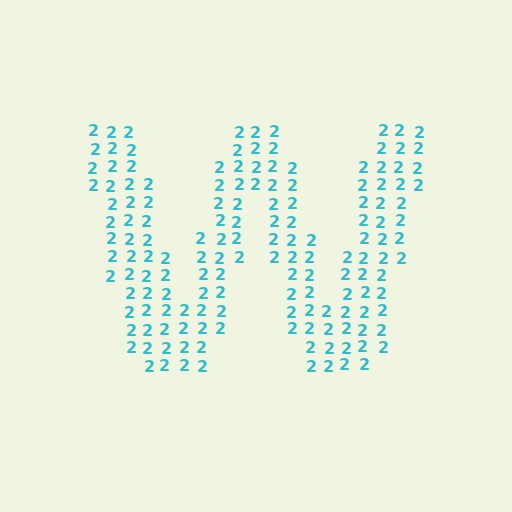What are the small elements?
The small elements are digit 2's.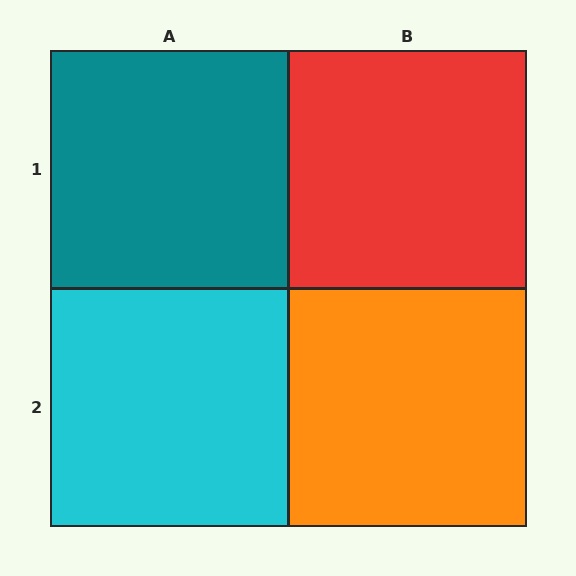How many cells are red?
1 cell is red.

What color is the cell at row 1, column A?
Teal.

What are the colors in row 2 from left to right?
Cyan, orange.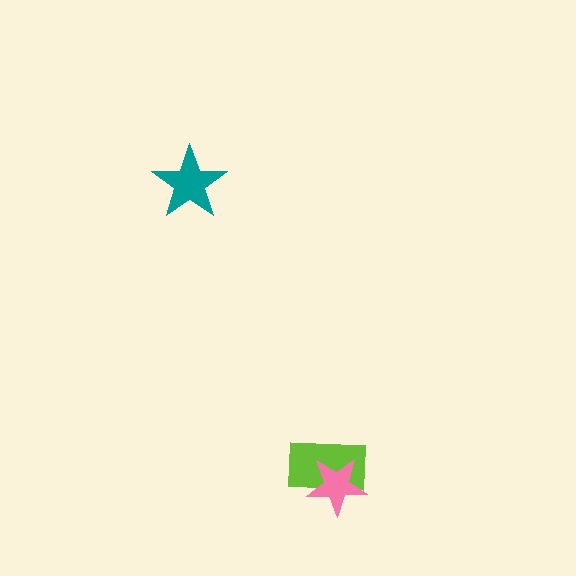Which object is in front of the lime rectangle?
The pink star is in front of the lime rectangle.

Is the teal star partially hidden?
No, no other shape covers it.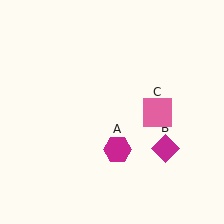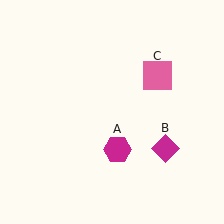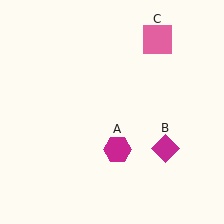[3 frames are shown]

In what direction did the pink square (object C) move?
The pink square (object C) moved up.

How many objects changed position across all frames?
1 object changed position: pink square (object C).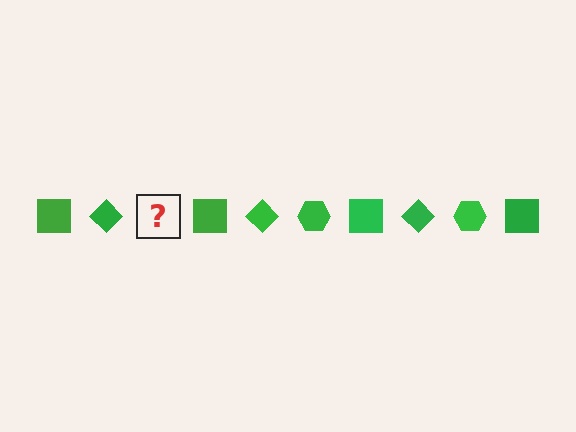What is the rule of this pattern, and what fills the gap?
The rule is that the pattern cycles through square, diamond, hexagon shapes in green. The gap should be filled with a green hexagon.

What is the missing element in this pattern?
The missing element is a green hexagon.